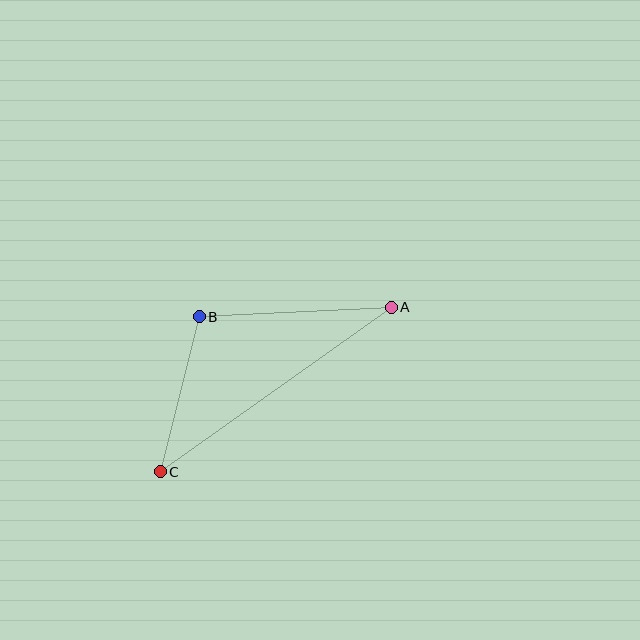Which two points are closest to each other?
Points B and C are closest to each other.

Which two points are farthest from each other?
Points A and C are farthest from each other.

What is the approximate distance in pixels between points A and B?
The distance between A and B is approximately 192 pixels.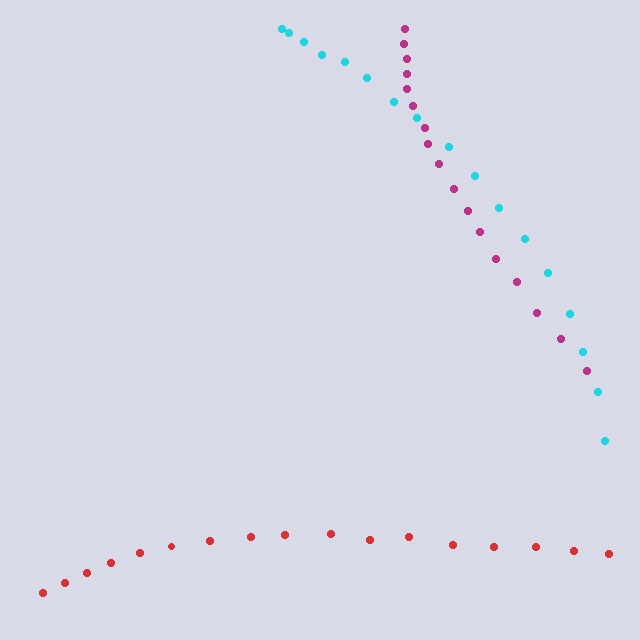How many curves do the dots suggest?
There are 3 distinct paths.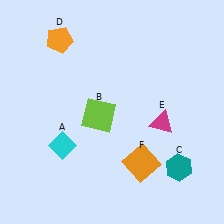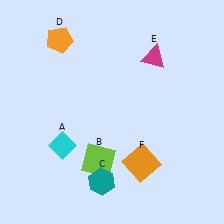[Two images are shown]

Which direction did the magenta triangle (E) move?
The magenta triangle (E) moved up.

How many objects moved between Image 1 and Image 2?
3 objects moved between the two images.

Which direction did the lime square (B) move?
The lime square (B) moved down.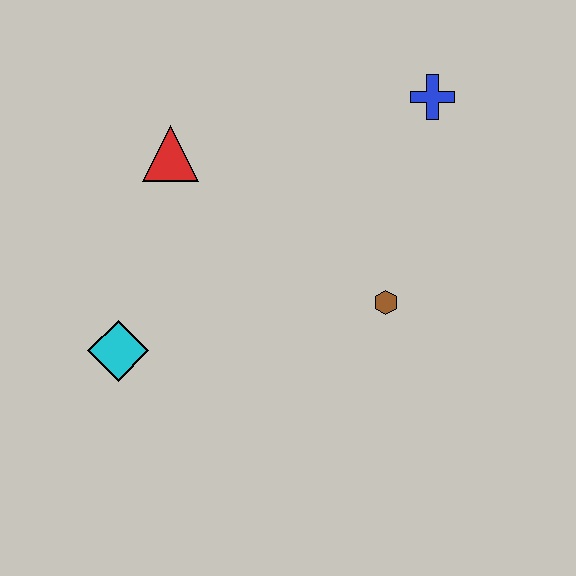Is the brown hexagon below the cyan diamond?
No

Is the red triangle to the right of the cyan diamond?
Yes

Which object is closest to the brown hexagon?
The blue cross is closest to the brown hexagon.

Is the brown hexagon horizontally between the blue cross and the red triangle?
Yes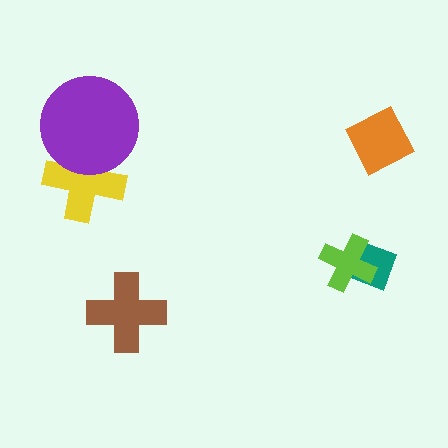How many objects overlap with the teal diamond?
1 object overlaps with the teal diamond.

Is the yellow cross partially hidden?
Yes, it is partially covered by another shape.